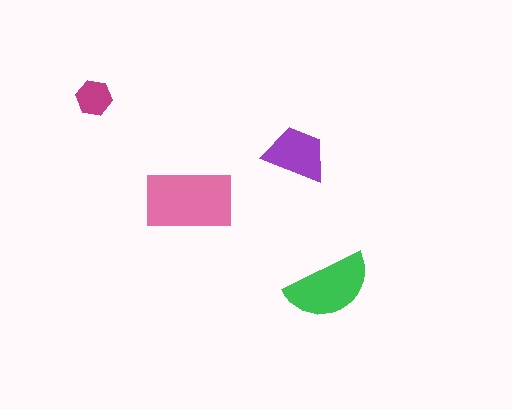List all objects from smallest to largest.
The magenta hexagon, the purple trapezoid, the green semicircle, the pink rectangle.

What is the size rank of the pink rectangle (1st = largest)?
1st.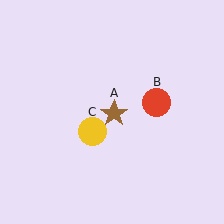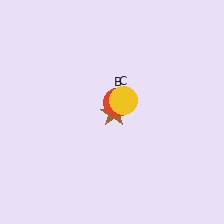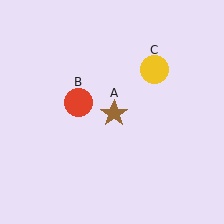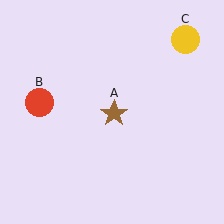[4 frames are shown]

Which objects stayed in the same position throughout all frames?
Brown star (object A) remained stationary.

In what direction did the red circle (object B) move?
The red circle (object B) moved left.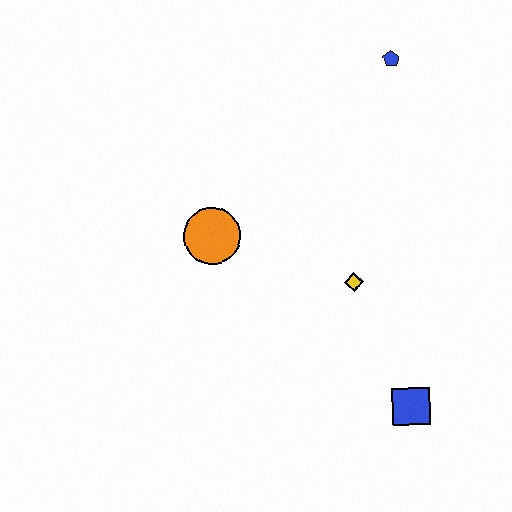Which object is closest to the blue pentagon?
The yellow diamond is closest to the blue pentagon.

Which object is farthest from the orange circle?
The blue square is farthest from the orange circle.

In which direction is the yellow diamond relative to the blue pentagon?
The yellow diamond is below the blue pentagon.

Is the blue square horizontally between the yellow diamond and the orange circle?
No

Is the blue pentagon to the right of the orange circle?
Yes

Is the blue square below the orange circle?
Yes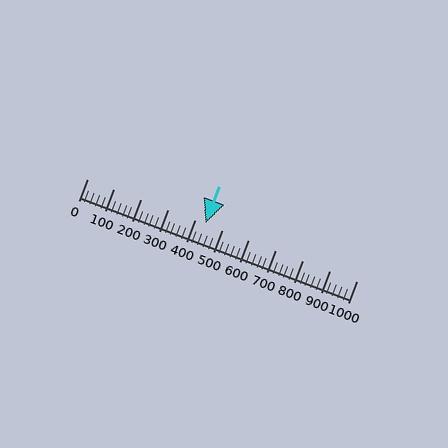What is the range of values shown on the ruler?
The ruler shows values from 0 to 1000.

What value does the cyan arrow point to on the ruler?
The cyan arrow points to approximately 438.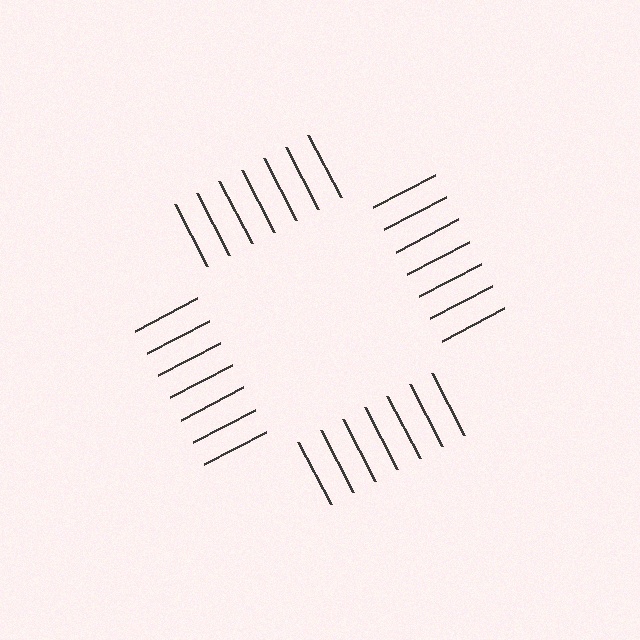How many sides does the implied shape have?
4 sides — the line-ends trace a square.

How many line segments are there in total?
28 — 7 along each of the 4 edges.